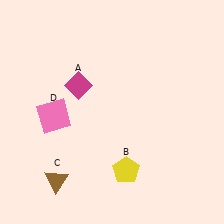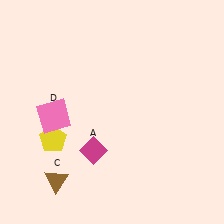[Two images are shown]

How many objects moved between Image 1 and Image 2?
2 objects moved between the two images.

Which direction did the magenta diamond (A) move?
The magenta diamond (A) moved down.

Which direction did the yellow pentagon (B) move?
The yellow pentagon (B) moved left.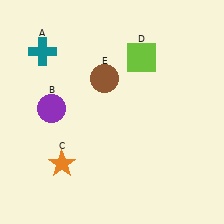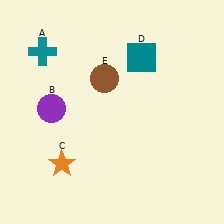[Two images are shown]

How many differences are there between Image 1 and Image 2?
There is 1 difference between the two images.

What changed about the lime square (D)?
In Image 1, D is lime. In Image 2, it changed to teal.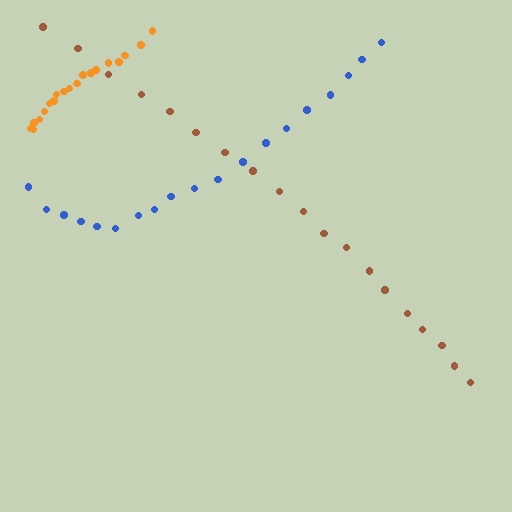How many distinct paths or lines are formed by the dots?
There are 3 distinct paths.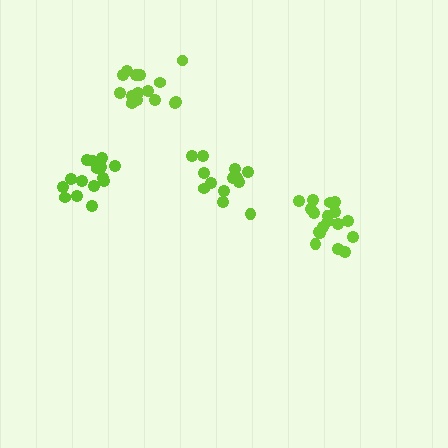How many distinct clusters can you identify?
There are 4 distinct clusters.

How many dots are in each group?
Group 1: 13 dots, Group 2: 15 dots, Group 3: 15 dots, Group 4: 18 dots (61 total).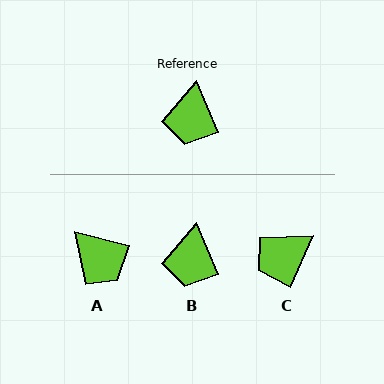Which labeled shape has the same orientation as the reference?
B.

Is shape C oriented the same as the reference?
No, it is off by about 48 degrees.